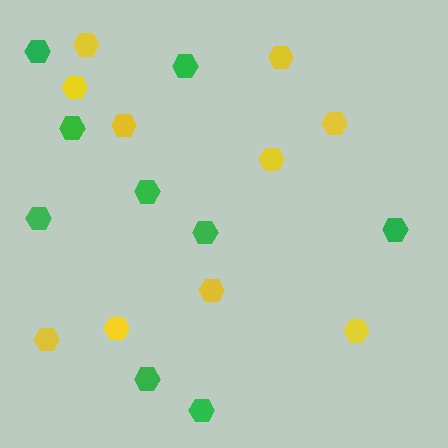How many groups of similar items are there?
There are 2 groups: one group of green hexagons (9) and one group of yellow hexagons (10).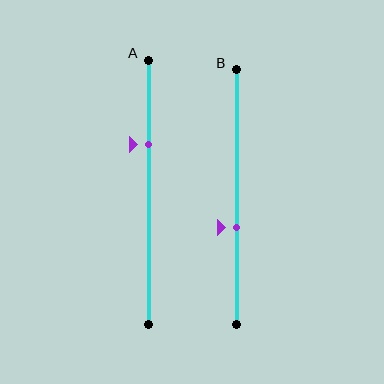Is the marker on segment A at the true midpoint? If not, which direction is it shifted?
No, the marker on segment A is shifted upward by about 18% of the segment length.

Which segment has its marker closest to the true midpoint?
Segment B has its marker closest to the true midpoint.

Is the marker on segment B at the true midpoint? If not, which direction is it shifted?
No, the marker on segment B is shifted downward by about 12% of the segment length.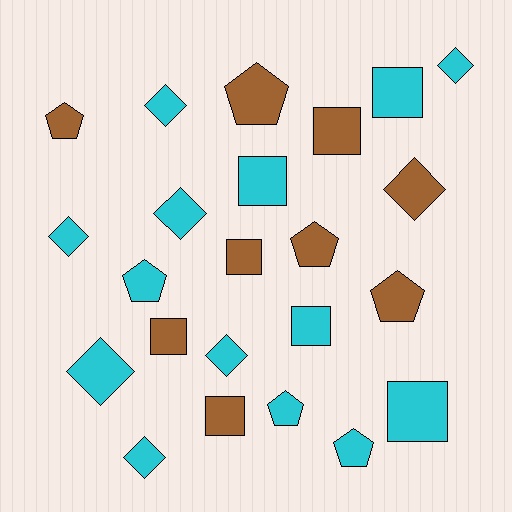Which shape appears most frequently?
Square, with 8 objects.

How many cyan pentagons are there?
There are 3 cyan pentagons.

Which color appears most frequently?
Cyan, with 14 objects.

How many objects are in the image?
There are 23 objects.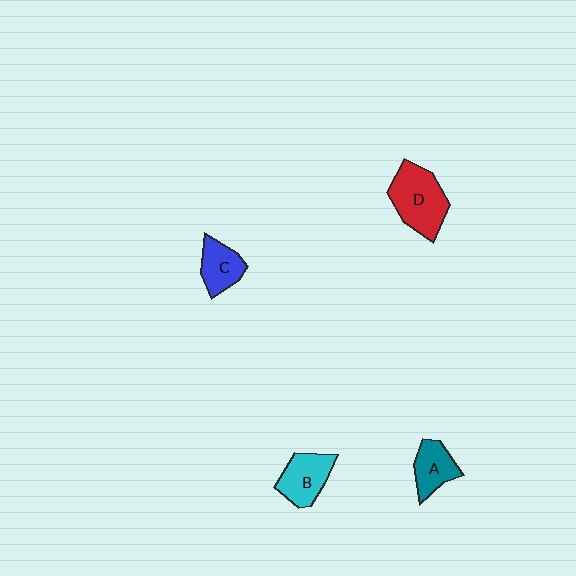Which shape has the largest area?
Shape D (red).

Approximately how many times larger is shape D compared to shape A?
Approximately 1.6 times.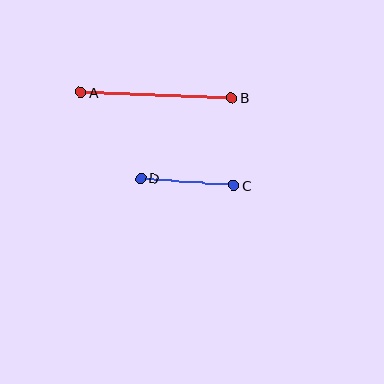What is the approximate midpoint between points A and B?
The midpoint is at approximately (156, 95) pixels.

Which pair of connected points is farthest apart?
Points A and B are farthest apart.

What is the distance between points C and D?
The distance is approximately 94 pixels.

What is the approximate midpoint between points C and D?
The midpoint is at approximately (188, 182) pixels.